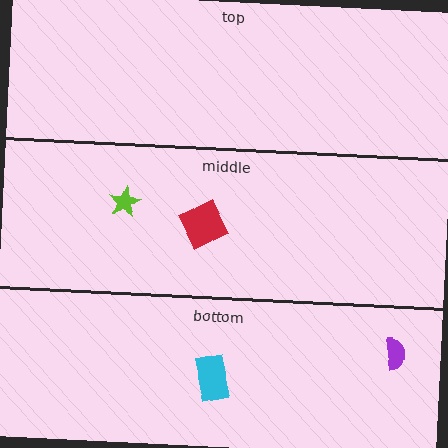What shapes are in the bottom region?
The purple semicircle, the cyan rectangle.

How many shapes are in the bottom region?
2.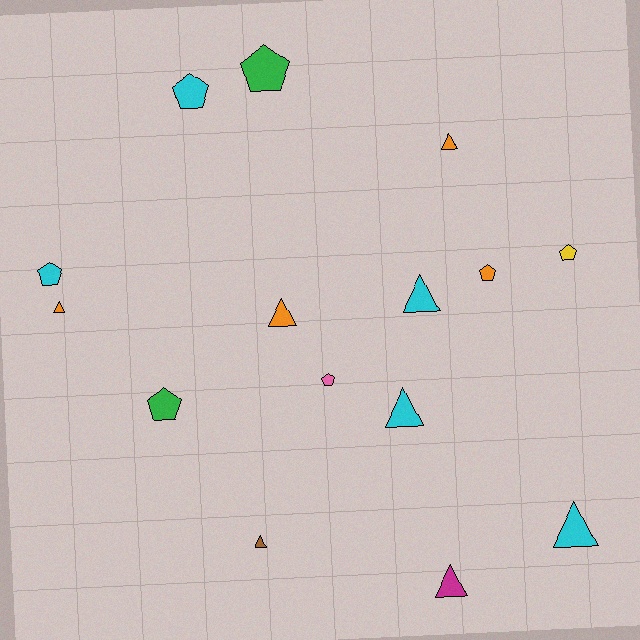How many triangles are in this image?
There are 8 triangles.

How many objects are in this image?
There are 15 objects.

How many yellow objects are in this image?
There is 1 yellow object.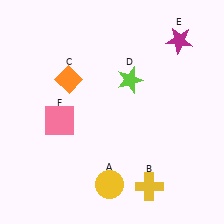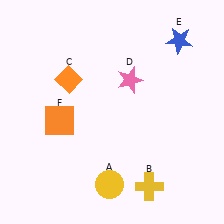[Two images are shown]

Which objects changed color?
D changed from lime to pink. E changed from magenta to blue. F changed from pink to orange.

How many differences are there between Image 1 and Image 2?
There are 3 differences between the two images.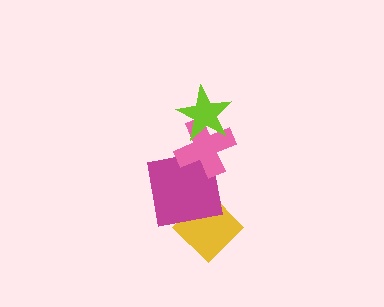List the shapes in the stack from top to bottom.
From top to bottom: the lime star, the pink cross, the magenta square, the yellow diamond.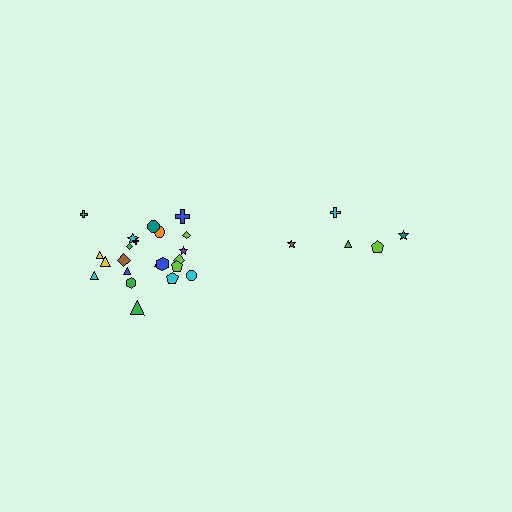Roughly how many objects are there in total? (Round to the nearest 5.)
Roughly 25 objects in total.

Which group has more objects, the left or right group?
The left group.